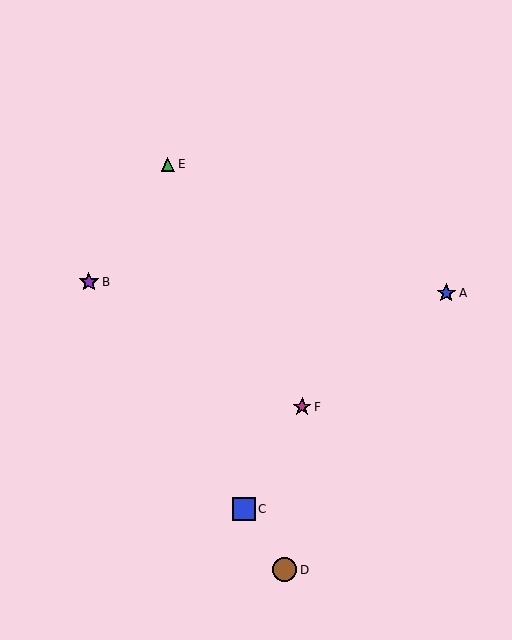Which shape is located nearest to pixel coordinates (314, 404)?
The magenta star (labeled F) at (302, 407) is nearest to that location.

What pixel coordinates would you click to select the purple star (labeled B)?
Click at (89, 282) to select the purple star B.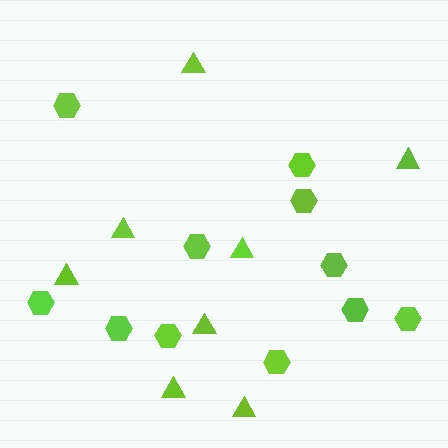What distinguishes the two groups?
There are 2 groups: one group of triangles (8) and one group of hexagons (11).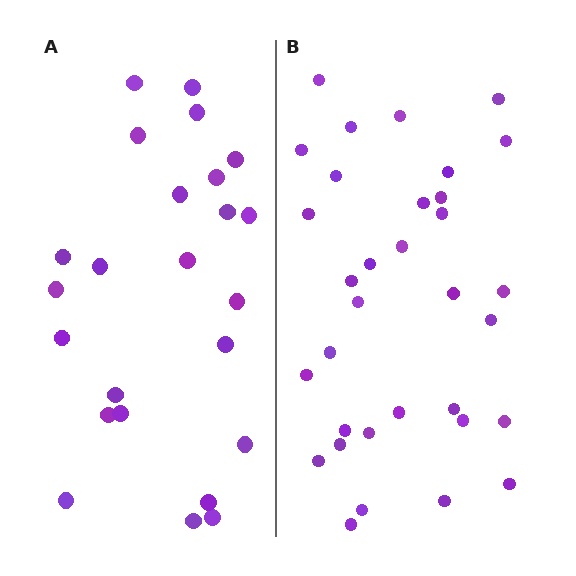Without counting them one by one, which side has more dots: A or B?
Region B (the right region) has more dots.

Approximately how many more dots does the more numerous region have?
Region B has roughly 8 or so more dots than region A.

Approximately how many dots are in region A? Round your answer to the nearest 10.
About 20 dots. (The exact count is 24, which rounds to 20.)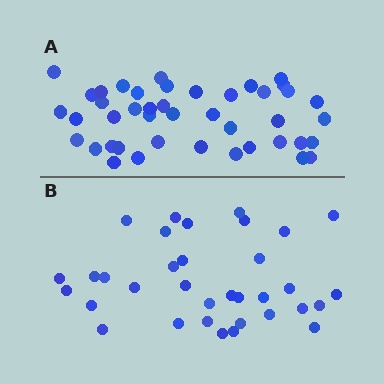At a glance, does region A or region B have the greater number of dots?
Region A (the top region) has more dots.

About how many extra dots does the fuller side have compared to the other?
Region A has roughly 8 or so more dots than region B.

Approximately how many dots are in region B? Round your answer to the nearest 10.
About 30 dots. (The exact count is 34, which rounds to 30.)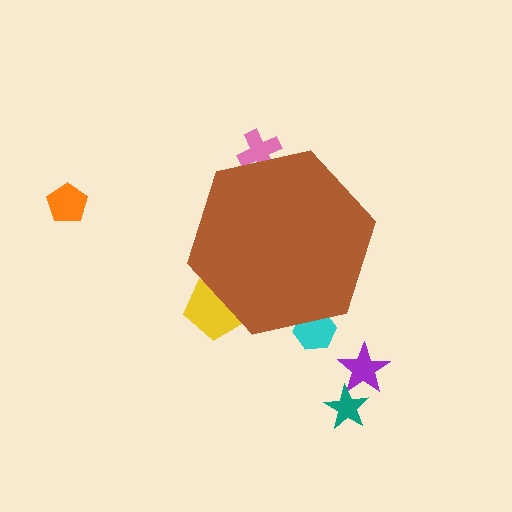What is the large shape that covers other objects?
A brown hexagon.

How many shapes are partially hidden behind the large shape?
3 shapes are partially hidden.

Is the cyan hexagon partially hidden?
Yes, the cyan hexagon is partially hidden behind the brown hexagon.